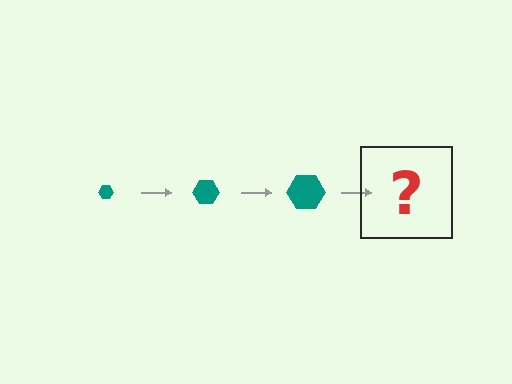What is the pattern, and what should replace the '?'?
The pattern is that the hexagon gets progressively larger each step. The '?' should be a teal hexagon, larger than the previous one.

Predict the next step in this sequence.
The next step is a teal hexagon, larger than the previous one.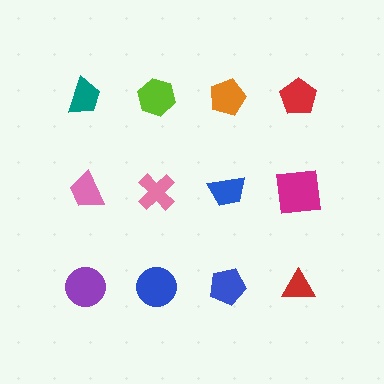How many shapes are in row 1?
4 shapes.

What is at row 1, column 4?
A red pentagon.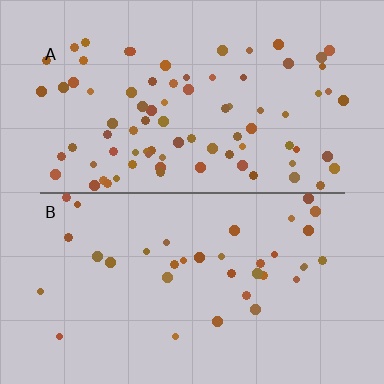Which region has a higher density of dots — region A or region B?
A (the top).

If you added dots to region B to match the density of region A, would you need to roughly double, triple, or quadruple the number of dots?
Approximately double.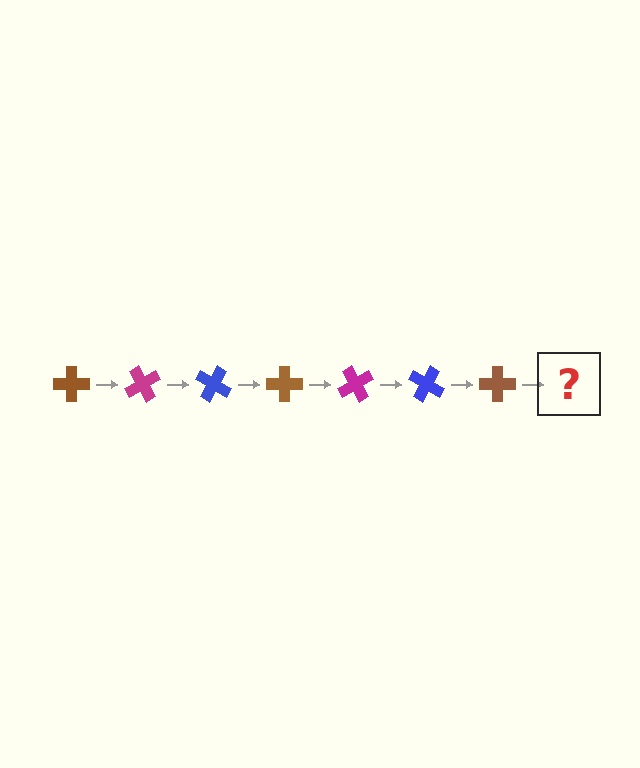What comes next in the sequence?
The next element should be a magenta cross, rotated 420 degrees from the start.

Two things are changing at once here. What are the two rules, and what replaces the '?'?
The two rules are that it rotates 60 degrees each step and the color cycles through brown, magenta, and blue. The '?' should be a magenta cross, rotated 420 degrees from the start.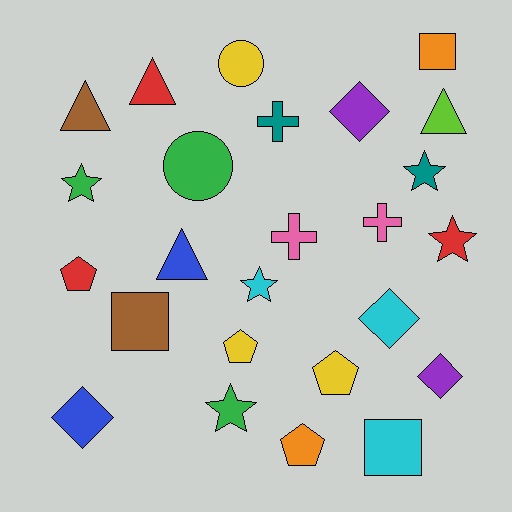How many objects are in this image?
There are 25 objects.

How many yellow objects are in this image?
There are 3 yellow objects.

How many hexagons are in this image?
There are no hexagons.